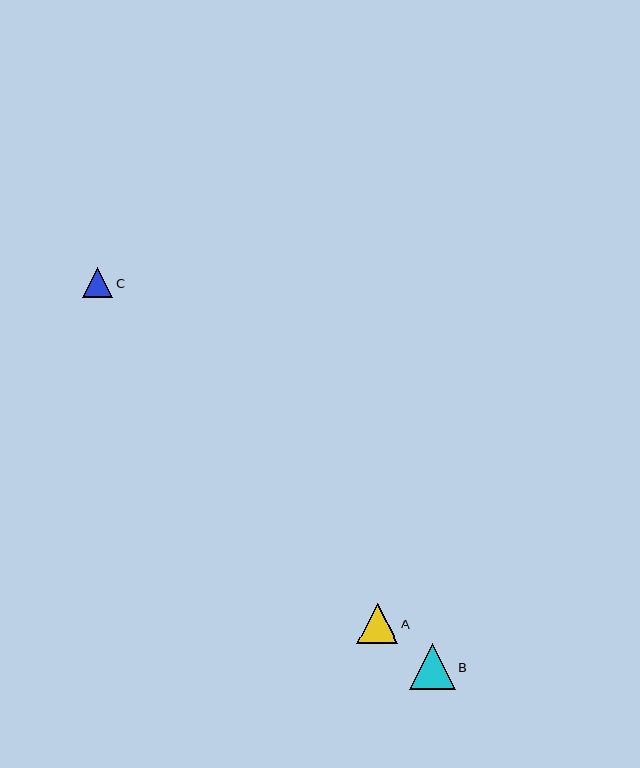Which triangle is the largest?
Triangle B is the largest with a size of approximately 46 pixels.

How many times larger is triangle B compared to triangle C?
Triangle B is approximately 1.5 times the size of triangle C.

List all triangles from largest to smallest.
From largest to smallest: B, A, C.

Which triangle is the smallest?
Triangle C is the smallest with a size of approximately 30 pixels.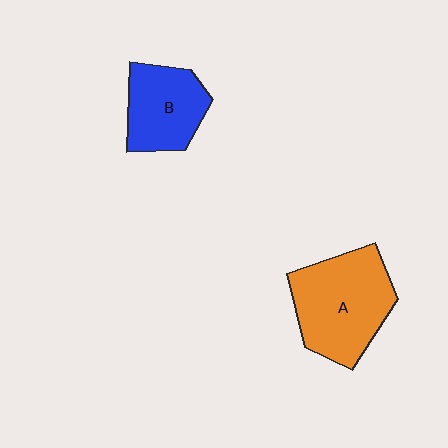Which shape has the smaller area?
Shape B (blue).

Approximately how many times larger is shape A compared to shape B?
Approximately 1.5 times.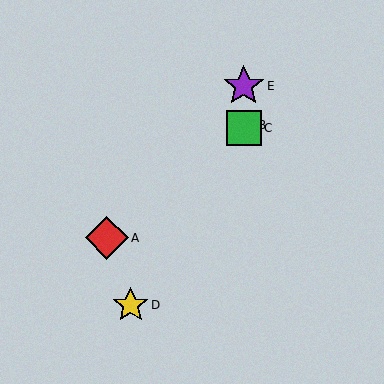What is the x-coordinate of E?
Object E is at x≈244.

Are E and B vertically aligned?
Yes, both are at x≈244.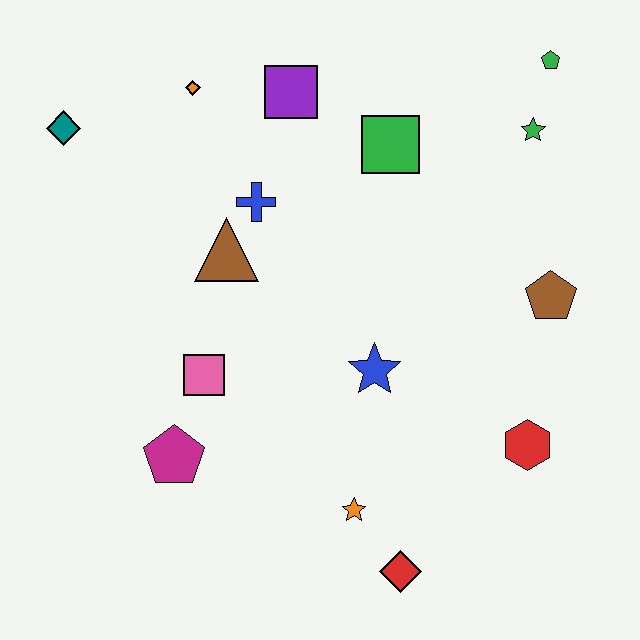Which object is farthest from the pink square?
The green pentagon is farthest from the pink square.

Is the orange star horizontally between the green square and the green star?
No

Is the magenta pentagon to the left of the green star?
Yes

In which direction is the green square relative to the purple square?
The green square is to the right of the purple square.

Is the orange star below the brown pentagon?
Yes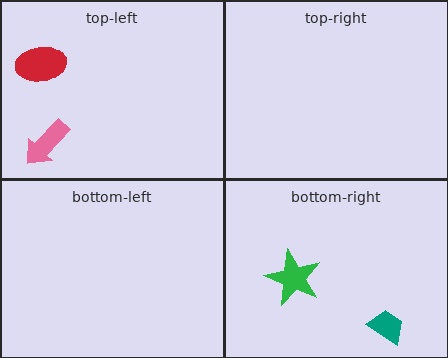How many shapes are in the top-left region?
2.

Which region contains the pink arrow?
The top-left region.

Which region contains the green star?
The bottom-right region.